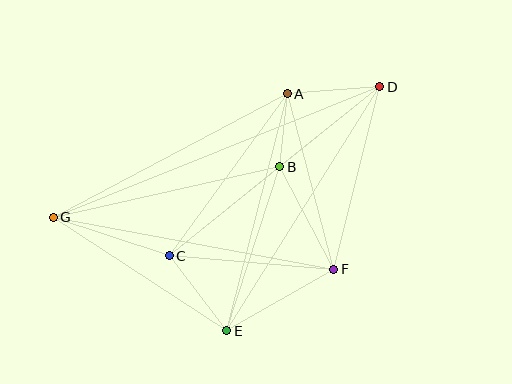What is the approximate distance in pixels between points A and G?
The distance between A and G is approximately 265 pixels.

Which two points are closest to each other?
Points A and B are closest to each other.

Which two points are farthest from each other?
Points D and G are farthest from each other.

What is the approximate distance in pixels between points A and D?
The distance between A and D is approximately 93 pixels.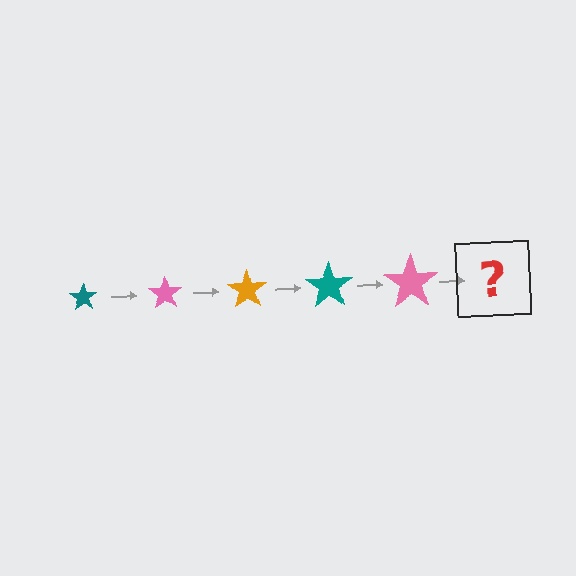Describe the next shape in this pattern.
It should be an orange star, larger than the previous one.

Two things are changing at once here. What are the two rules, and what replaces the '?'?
The two rules are that the star grows larger each step and the color cycles through teal, pink, and orange. The '?' should be an orange star, larger than the previous one.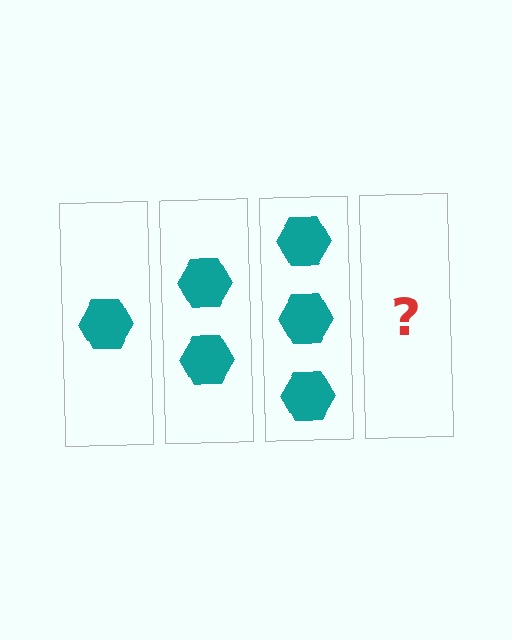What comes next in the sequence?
The next element should be 4 hexagons.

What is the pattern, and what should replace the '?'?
The pattern is that each step adds one more hexagon. The '?' should be 4 hexagons.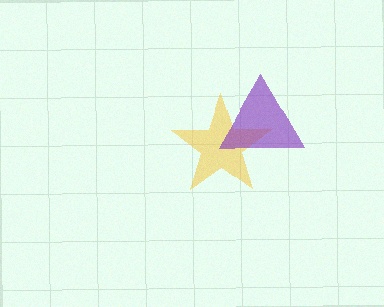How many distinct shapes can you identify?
There are 2 distinct shapes: a yellow star, a purple triangle.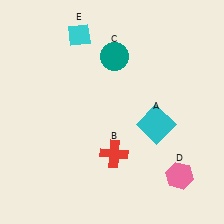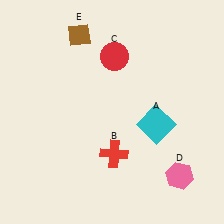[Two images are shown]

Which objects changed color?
C changed from teal to red. E changed from cyan to brown.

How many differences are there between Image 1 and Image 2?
There are 2 differences between the two images.